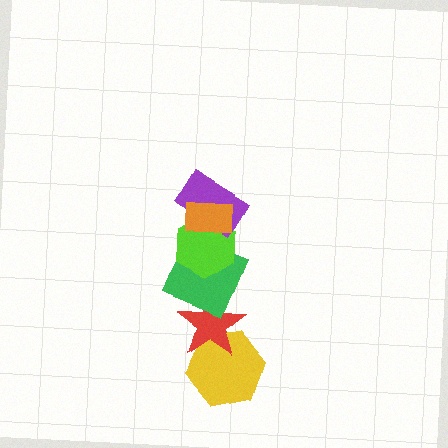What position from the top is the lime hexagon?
The lime hexagon is 3rd from the top.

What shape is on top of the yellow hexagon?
The red star is on top of the yellow hexagon.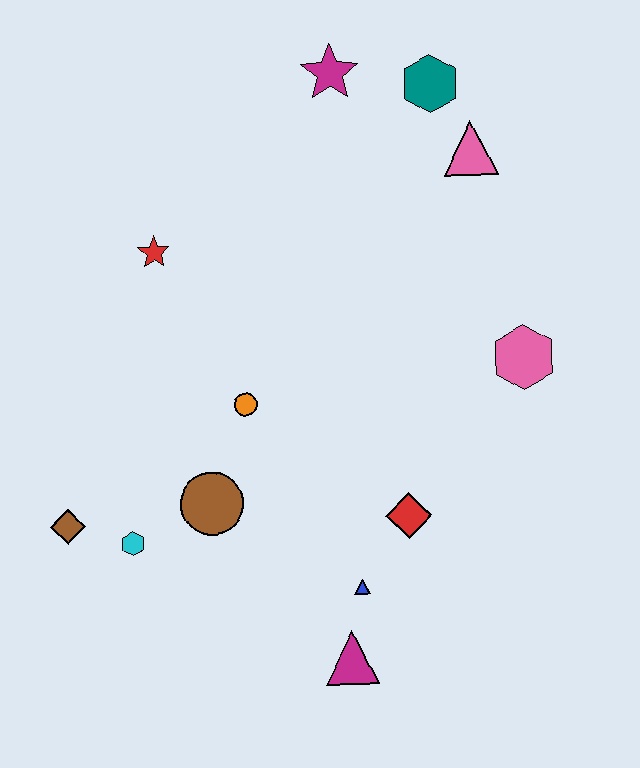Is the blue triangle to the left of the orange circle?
No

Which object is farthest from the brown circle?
The teal hexagon is farthest from the brown circle.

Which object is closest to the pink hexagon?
The red diamond is closest to the pink hexagon.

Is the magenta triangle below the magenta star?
Yes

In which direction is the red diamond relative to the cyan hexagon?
The red diamond is to the right of the cyan hexagon.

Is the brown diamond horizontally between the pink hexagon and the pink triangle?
No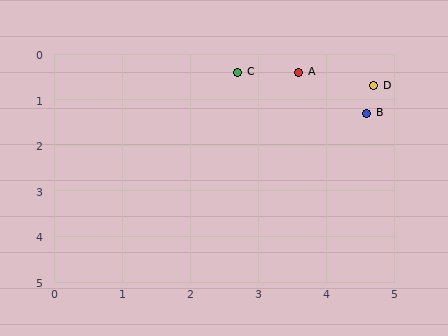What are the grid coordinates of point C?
Point C is at approximately (2.7, 0.4).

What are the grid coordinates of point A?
Point A is at approximately (3.6, 0.4).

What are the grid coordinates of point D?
Point D is at approximately (4.7, 0.7).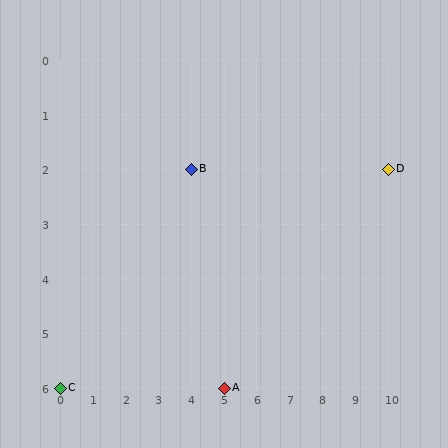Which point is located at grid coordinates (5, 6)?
Point A is at (5, 6).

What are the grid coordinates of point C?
Point C is at grid coordinates (0, 6).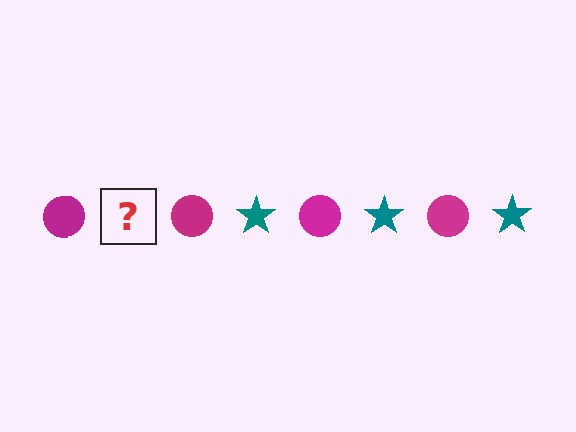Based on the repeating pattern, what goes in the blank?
The blank should be a teal star.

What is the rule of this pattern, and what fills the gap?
The rule is that the pattern alternates between magenta circle and teal star. The gap should be filled with a teal star.